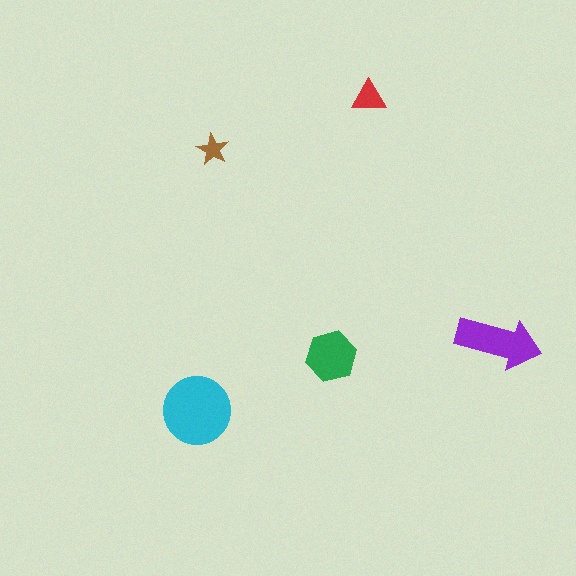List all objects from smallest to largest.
The brown star, the red triangle, the green hexagon, the purple arrow, the cyan circle.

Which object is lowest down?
The cyan circle is bottommost.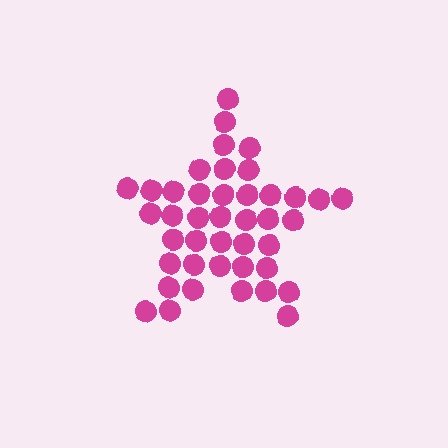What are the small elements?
The small elements are circles.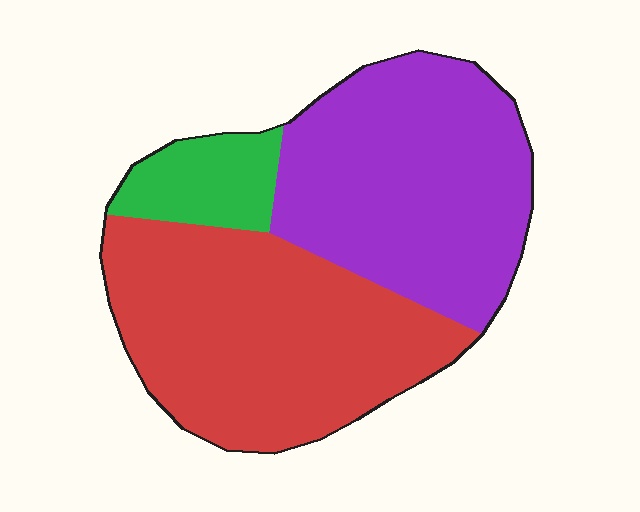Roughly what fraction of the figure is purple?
Purple covers roughly 45% of the figure.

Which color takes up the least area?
Green, at roughly 10%.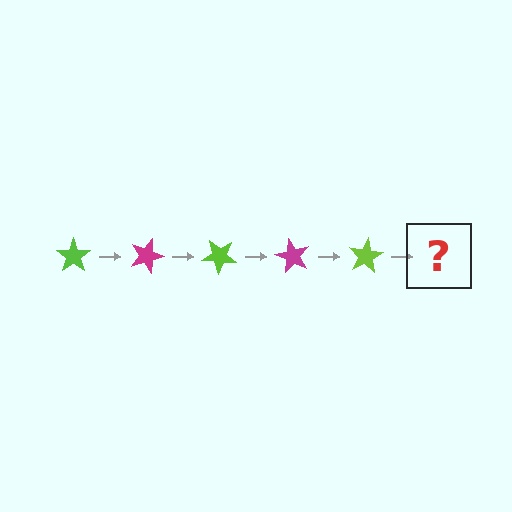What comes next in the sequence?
The next element should be a magenta star, rotated 100 degrees from the start.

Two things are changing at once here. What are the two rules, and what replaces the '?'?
The two rules are that it rotates 20 degrees each step and the color cycles through lime and magenta. The '?' should be a magenta star, rotated 100 degrees from the start.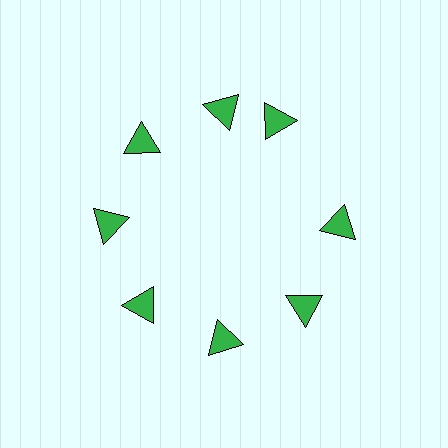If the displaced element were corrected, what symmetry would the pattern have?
It would have 8-fold rotational symmetry — the pattern would map onto itself every 45 degrees.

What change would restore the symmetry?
The symmetry would be restored by rotating it back into even spacing with its neighbors so that all 8 triangles sit at equal angles and equal distance from the center.